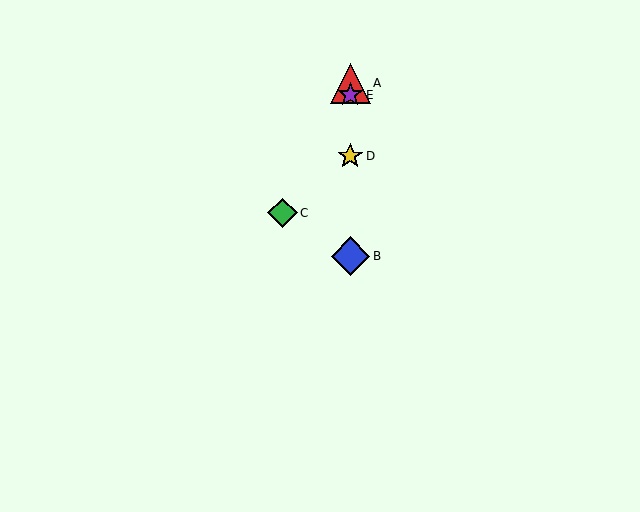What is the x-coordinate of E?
Object E is at x≈350.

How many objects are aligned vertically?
4 objects (A, B, D, E) are aligned vertically.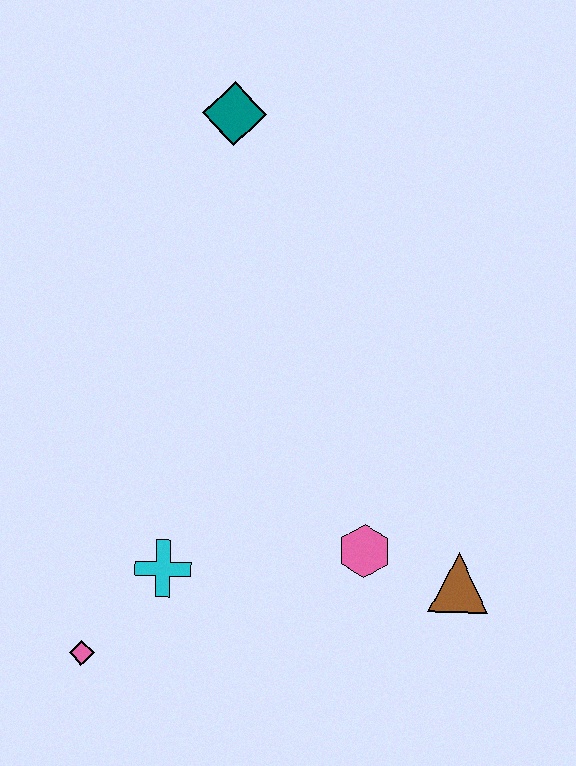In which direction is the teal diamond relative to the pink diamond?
The teal diamond is above the pink diamond.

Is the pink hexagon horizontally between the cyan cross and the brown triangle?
Yes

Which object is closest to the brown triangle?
The pink hexagon is closest to the brown triangle.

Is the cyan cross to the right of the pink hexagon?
No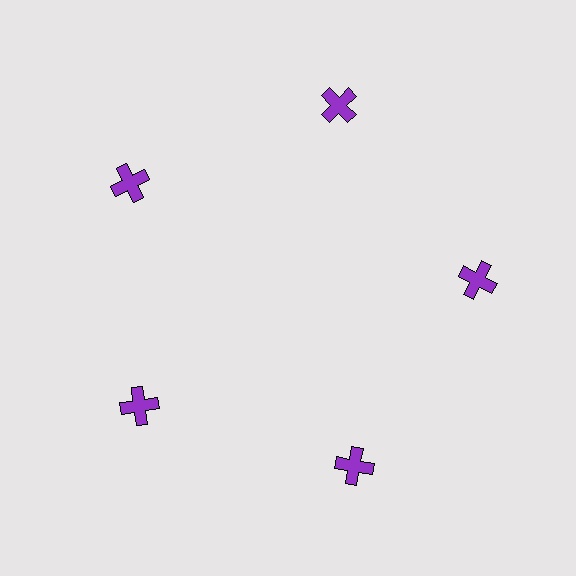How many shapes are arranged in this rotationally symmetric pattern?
There are 5 shapes, arranged in 5 groups of 1.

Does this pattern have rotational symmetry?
Yes, this pattern has 5-fold rotational symmetry. It looks the same after rotating 72 degrees around the center.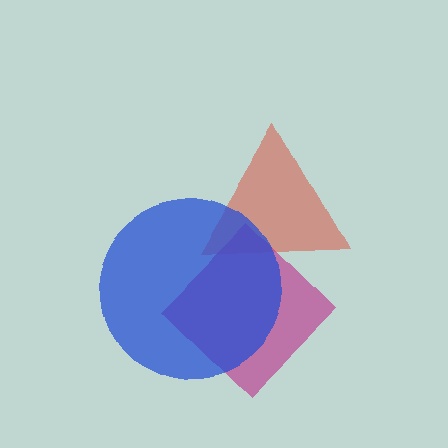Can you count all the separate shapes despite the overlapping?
Yes, there are 3 separate shapes.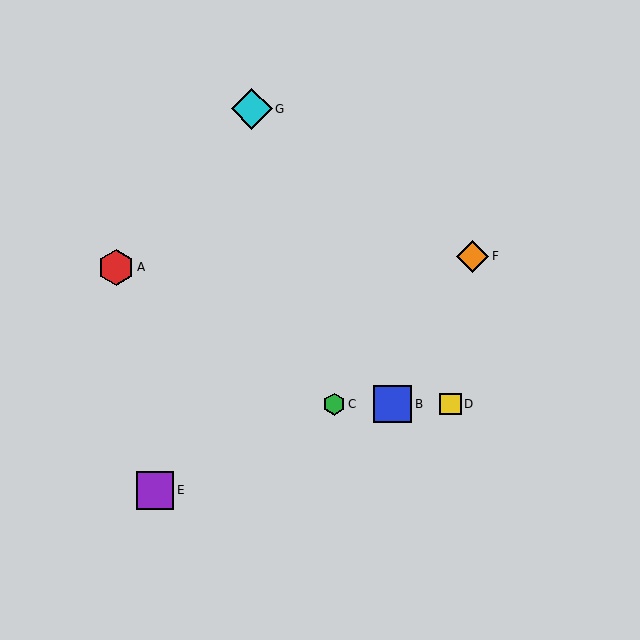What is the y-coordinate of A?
Object A is at y≈267.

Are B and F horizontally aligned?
No, B is at y≈404 and F is at y≈256.